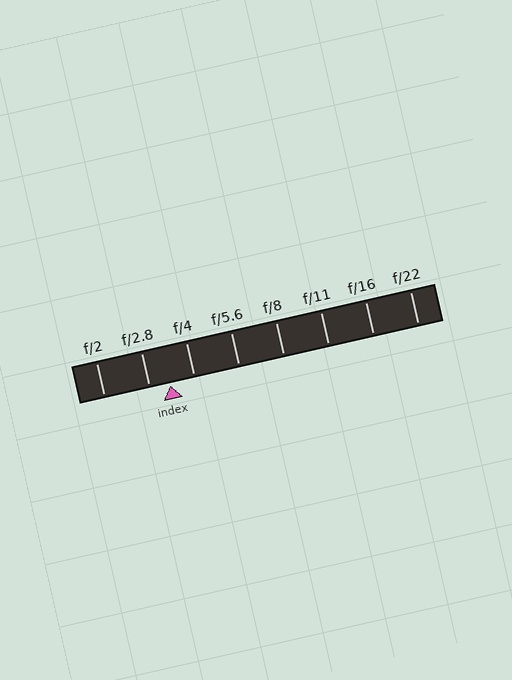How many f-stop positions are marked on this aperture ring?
There are 8 f-stop positions marked.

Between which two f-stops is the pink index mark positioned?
The index mark is between f/2.8 and f/4.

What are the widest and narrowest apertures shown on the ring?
The widest aperture shown is f/2 and the narrowest is f/22.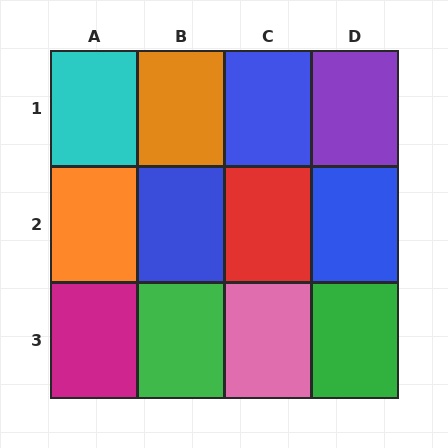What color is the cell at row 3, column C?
Pink.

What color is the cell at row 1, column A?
Cyan.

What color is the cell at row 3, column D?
Green.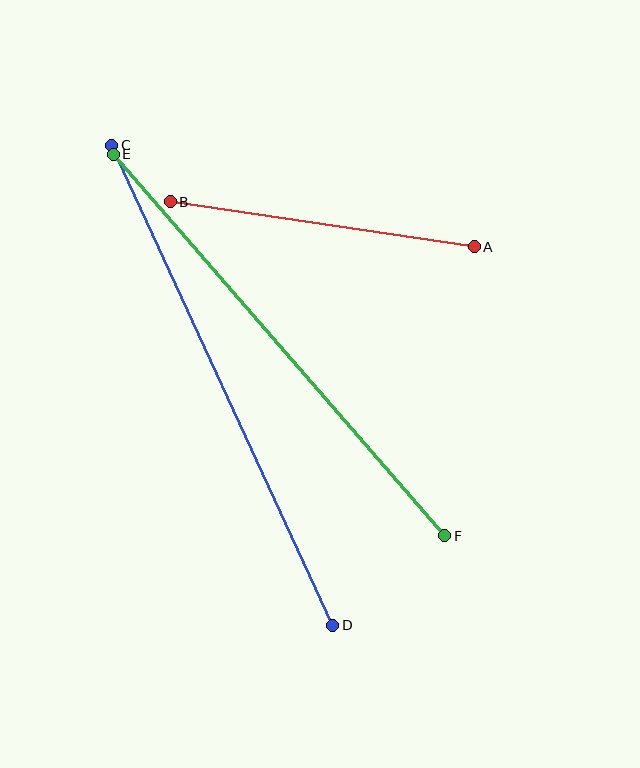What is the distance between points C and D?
The distance is approximately 528 pixels.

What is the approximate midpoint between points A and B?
The midpoint is at approximately (322, 224) pixels.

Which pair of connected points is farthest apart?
Points C and D are farthest apart.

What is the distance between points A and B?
The distance is approximately 308 pixels.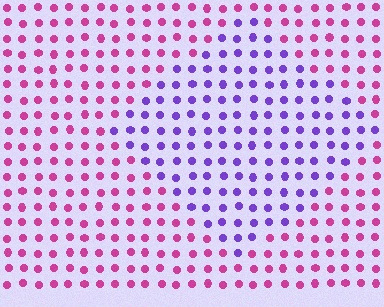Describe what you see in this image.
The image is filled with small magenta elements in a uniform arrangement. A diamond-shaped region is visible where the elements are tinted to a slightly different hue, forming a subtle color boundary.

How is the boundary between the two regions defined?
The boundary is defined purely by a slight shift in hue (about 57 degrees). Spacing, size, and orientation are identical on both sides.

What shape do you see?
I see a diamond.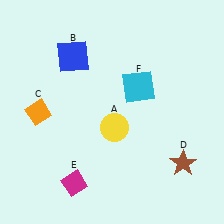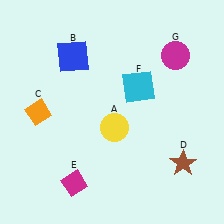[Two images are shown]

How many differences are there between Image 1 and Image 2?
There is 1 difference between the two images.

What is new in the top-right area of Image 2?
A magenta circle (G) was added in the top-right area of Image 2.